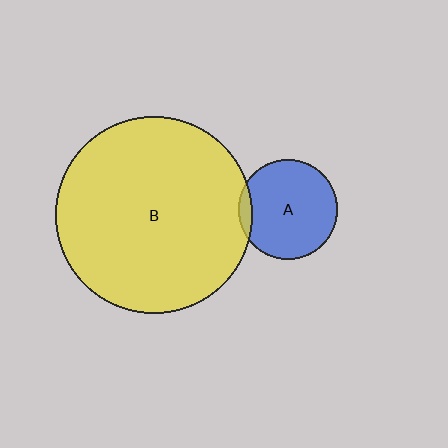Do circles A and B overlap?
Yes.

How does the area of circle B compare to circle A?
Approximately 3.9 times.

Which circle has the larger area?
Circle B (yellow).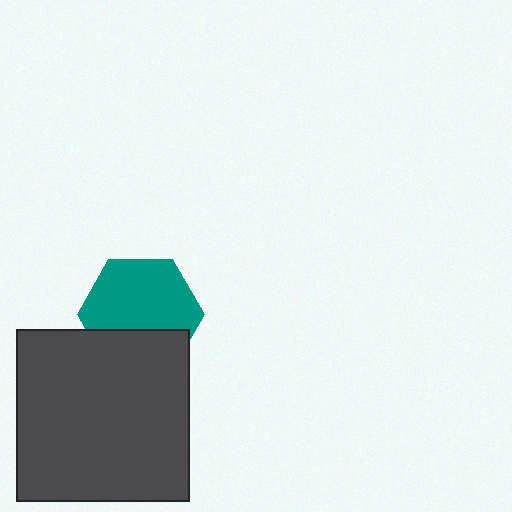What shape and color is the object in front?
The object in front is a dark gray square.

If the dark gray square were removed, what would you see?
You would see the complete teal hexagon.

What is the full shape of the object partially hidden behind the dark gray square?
The partially hidden object is a teal hexagon.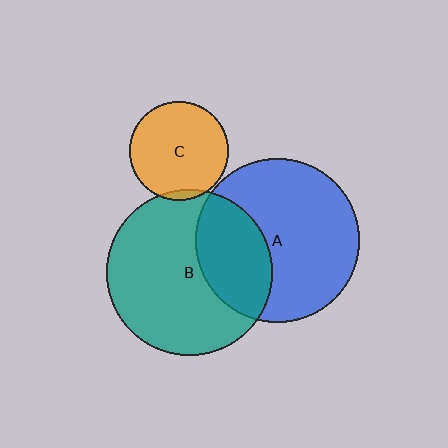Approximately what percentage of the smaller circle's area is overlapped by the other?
Approximately 5%.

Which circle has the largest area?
Circle B (teal).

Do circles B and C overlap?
Yes.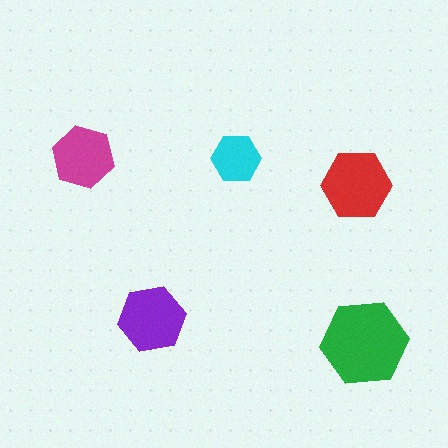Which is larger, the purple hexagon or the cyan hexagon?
The purple one.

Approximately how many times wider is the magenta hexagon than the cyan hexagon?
About 1.5 times wider.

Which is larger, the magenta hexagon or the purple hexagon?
The purple one.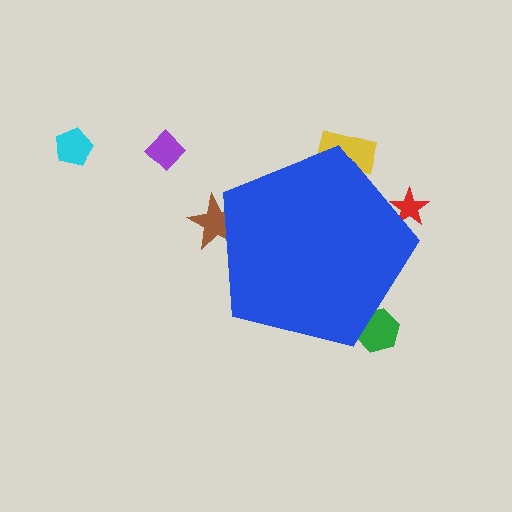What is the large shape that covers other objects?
A blue pentagon.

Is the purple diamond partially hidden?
No, the purple diamond is fully visible.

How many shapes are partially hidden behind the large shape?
4 shapes are partially hidden.